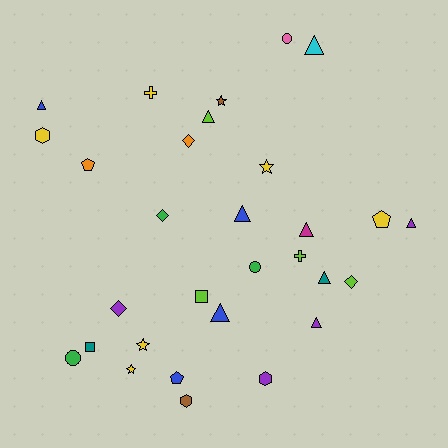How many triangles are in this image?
There are 9 triangles.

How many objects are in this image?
There are 30 objects.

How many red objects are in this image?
There are no red objects.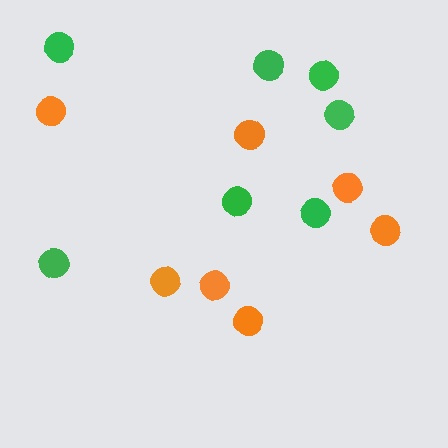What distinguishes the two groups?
There are 2 groups: one group of green circles (7) and one group of orange circles (7).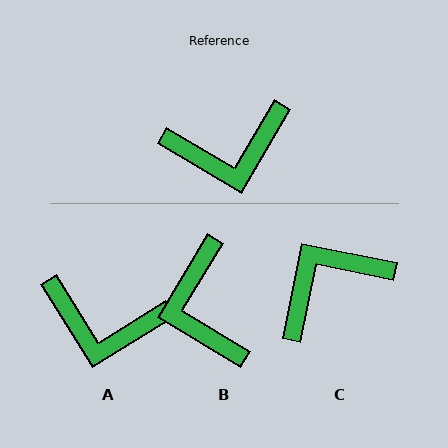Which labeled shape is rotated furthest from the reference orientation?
C, about 161 degrees away.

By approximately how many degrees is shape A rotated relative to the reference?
Approximately 28 degrees clockwise.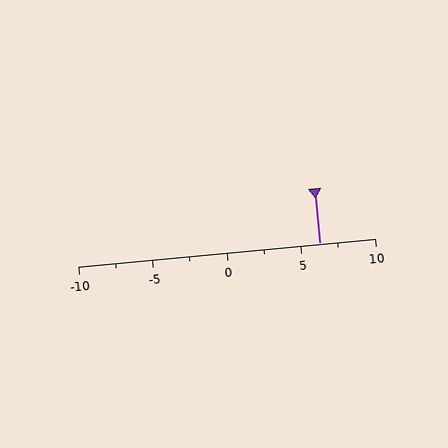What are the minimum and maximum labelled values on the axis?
The axis runs from -10 to 10.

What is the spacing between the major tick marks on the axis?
The major ticks are spaced 5 apart.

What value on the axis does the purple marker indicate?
The marker indicates approximately 6.2.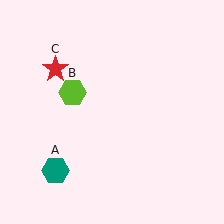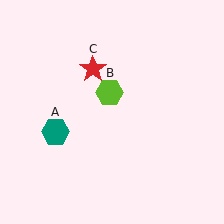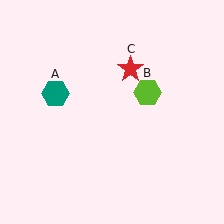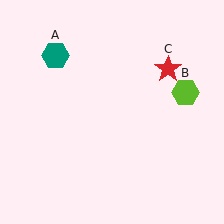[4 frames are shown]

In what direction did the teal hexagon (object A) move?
The teal hexagon (object A) moved up.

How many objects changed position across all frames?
3 objects changed position: teal hexagon (object A), lime hexagon (object B), red star (object C).